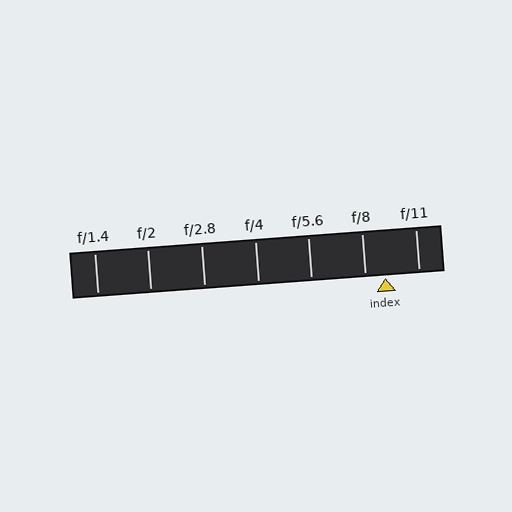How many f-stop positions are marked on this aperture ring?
There are 7 f-stop positions marked.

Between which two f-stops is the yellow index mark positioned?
The index mark is between f/8 and f/11.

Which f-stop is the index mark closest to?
The index mark is closest to f/8.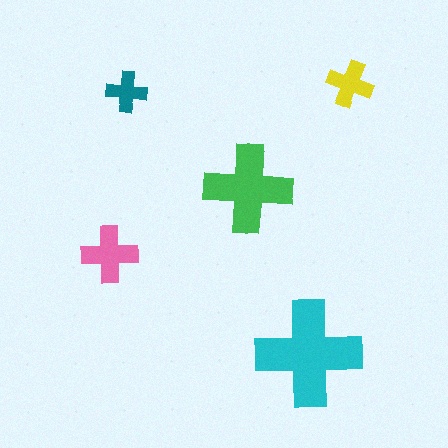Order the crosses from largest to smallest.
the cyan one, the green one, the pink one, the yellow one, the teal one.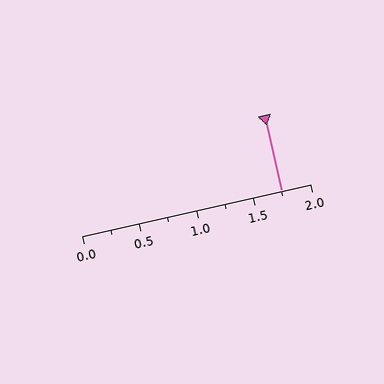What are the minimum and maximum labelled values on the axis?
The axis runs from 0.0 to 2.0.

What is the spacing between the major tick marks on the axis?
The major ticks are spaced 0.5 apart.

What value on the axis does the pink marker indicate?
The marker indicates approximately 1.75.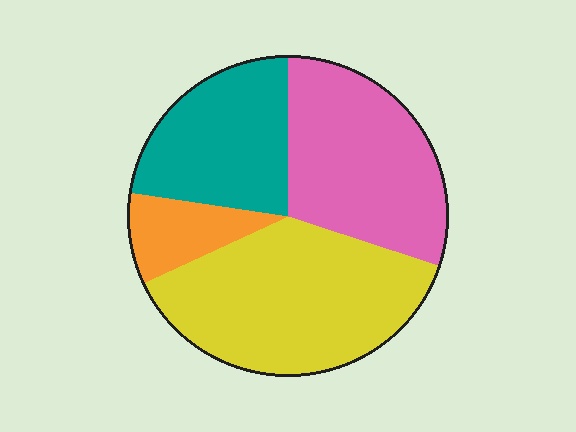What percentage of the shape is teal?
Teal covers about 25% of the shape.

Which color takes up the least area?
Orange, at roughly 10%.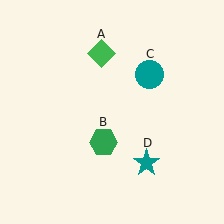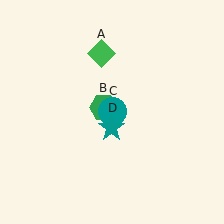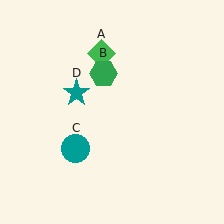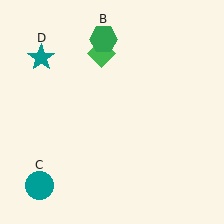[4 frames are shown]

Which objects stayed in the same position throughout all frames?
Green diamond (object A) remained stationary.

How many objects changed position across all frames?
3 objects changed position: green hexagon (object B), teal circle (object C), teal star (object D).